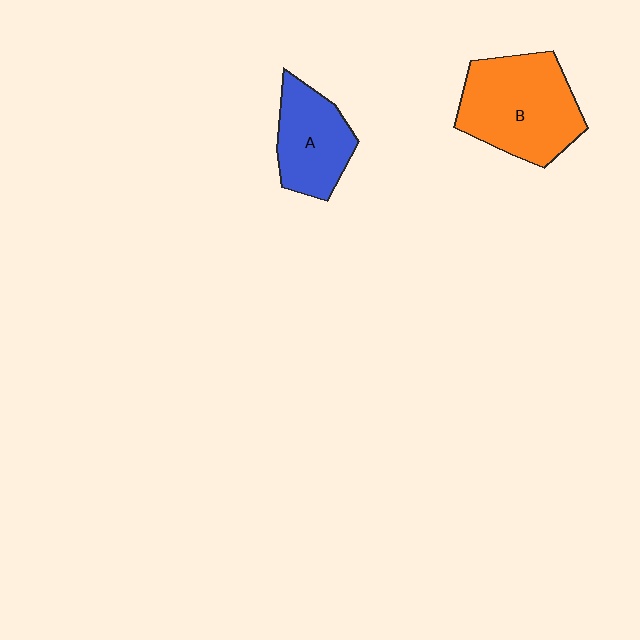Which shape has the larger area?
Shape B (orange).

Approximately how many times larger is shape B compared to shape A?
Approximately 1.5 times.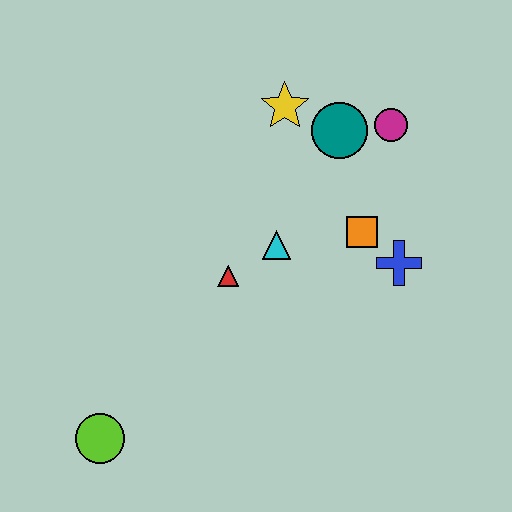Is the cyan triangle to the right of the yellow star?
No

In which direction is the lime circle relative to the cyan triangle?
The lime circle is below the cyan triangle.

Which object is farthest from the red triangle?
The magenta circle is farthest from the red triangle.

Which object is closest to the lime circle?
The red triangle is closest to the lime circle.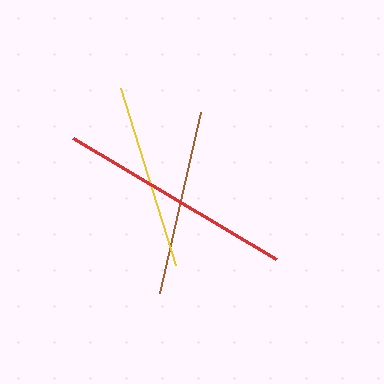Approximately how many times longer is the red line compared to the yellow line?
The red line is approximately 1.3 times the length of the yellow line.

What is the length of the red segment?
The red segment is approximately 236 pixels long.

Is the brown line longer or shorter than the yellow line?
The yellow line is longer than the brown line.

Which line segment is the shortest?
The brown line is the shortest at approximately 185 pixels.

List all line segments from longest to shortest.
From longest to shortest: red, yellow, brown.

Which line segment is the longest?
The red line is the longest at approximately 236 pixels.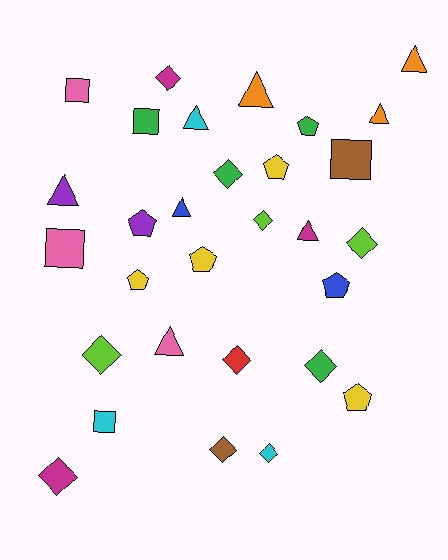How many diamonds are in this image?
There are 10 diamonds.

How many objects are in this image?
There are 30 objects.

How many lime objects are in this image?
There are 3 lime objects.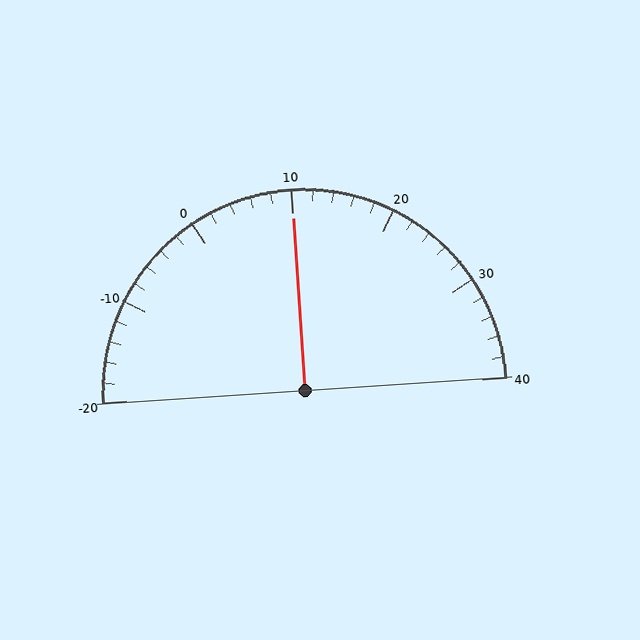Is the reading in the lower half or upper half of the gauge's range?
The reading is in the upper half of the range (-20 to 40).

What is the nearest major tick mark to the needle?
The nearest major tick mark is 10.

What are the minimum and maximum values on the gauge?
The gauge ranges from -20 to 40.